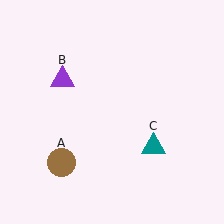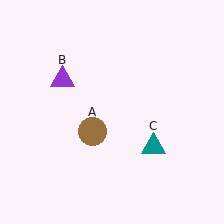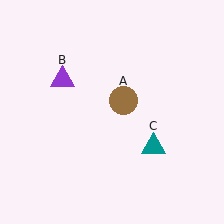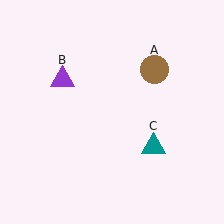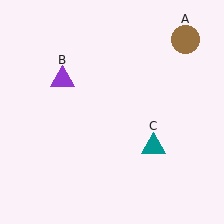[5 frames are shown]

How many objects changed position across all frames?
1 object changed position: brown circle (object A).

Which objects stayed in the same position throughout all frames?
Purple triangle (object B) and teal triangle (object C) remained stationary.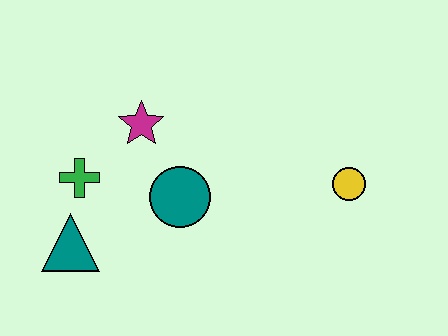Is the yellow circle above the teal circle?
Yes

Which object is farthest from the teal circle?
The yellow circle is farthest from the teal circle.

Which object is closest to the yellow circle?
The teal circle is closest to the yellow circle.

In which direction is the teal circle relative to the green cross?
The teal circle is to the right of the green cross.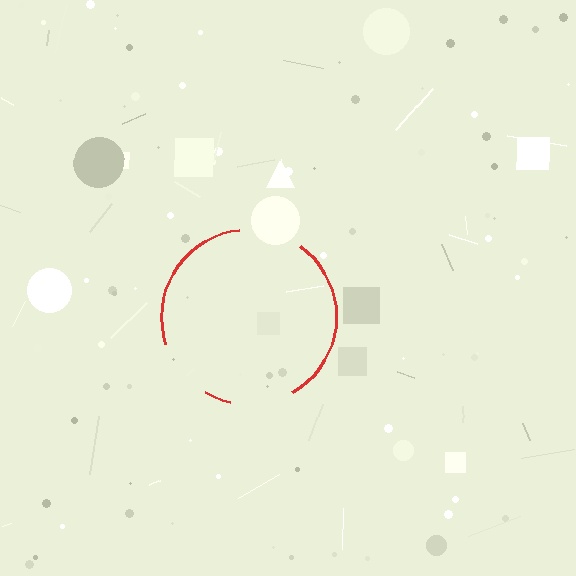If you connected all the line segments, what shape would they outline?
They would outline a circle.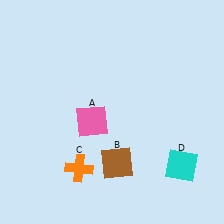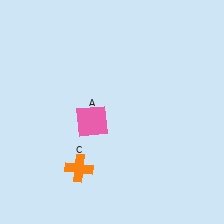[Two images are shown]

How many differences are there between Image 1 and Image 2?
There are 2 differences between the two images.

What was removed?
The cyan square (D), the brown square (B) were removed in Image 2.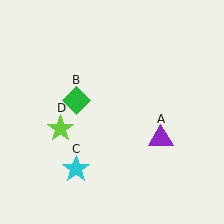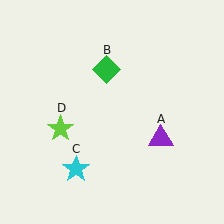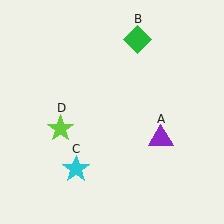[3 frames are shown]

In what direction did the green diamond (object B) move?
The green diamond (object B) moved up and to the right.